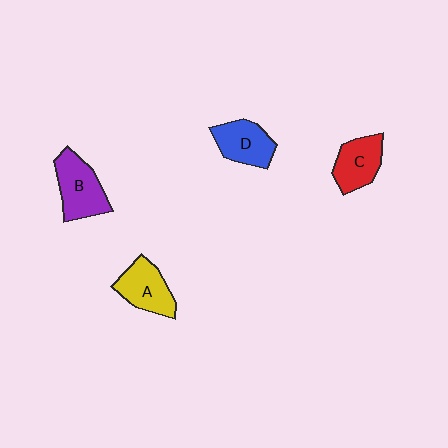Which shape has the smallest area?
Shape C (red).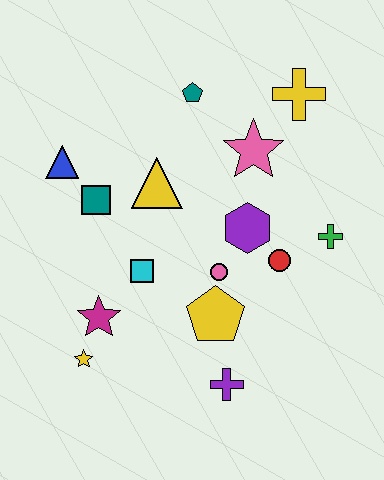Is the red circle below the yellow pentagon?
No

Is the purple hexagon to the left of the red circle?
Yes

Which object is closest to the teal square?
The blue triangle is closest to the teal square.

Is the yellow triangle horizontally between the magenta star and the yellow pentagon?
Yes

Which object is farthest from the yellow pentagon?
The yellow cross is farthest from the yellow pentagon.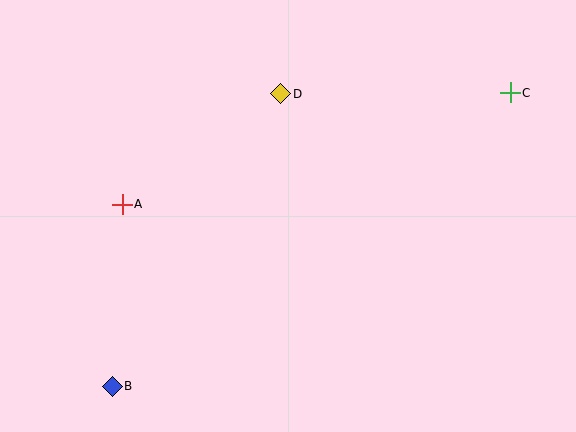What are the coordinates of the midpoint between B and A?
The midpoint between B and A is at (117, 295).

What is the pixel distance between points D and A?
The distance between D and A is 193 pixels.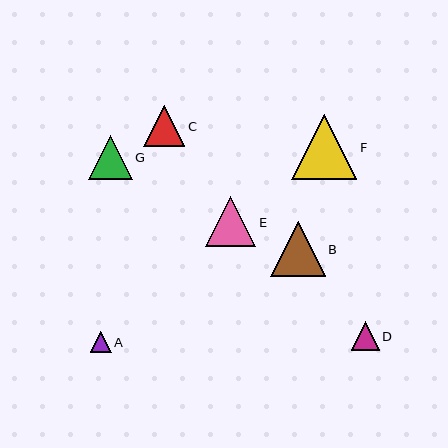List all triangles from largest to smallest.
From largest to smallest: F, B, E, G, C, D, A.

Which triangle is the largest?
Triangle F is the largest with a size of approximately 65 pixels.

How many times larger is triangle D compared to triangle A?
Triangle D is approximately 1.4 times the size of triangle A.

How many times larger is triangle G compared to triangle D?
Triangle G is approximately 1.6 times the size of triangle D.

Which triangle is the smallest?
Triangle A is the smallest with a size of approximately 21 pixels.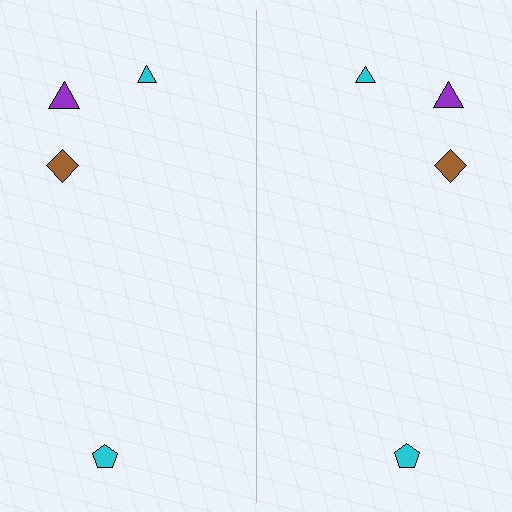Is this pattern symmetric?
Yes, this pattern has bilateral (reflection) symmetry.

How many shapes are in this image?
There are 8 shapes in this image.